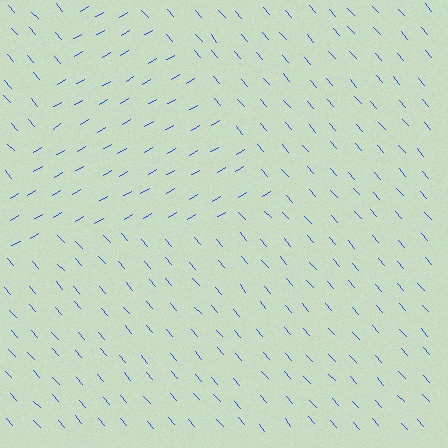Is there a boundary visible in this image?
Yes, there is a texture boundary formed by a change in line orientation.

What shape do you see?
I see a triangle.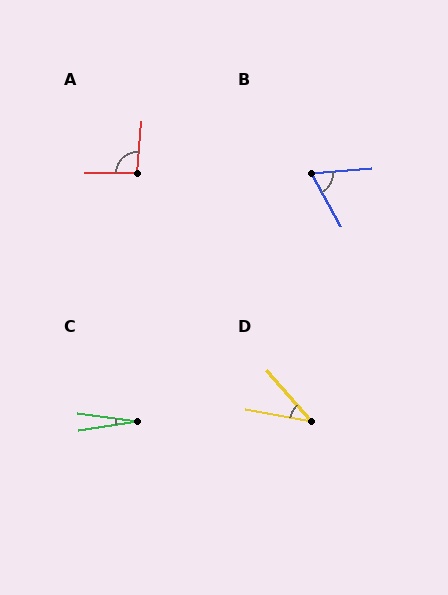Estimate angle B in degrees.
Approximately 66 degrees.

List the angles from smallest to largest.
C (17°), D (38°), B (66°), A (94°).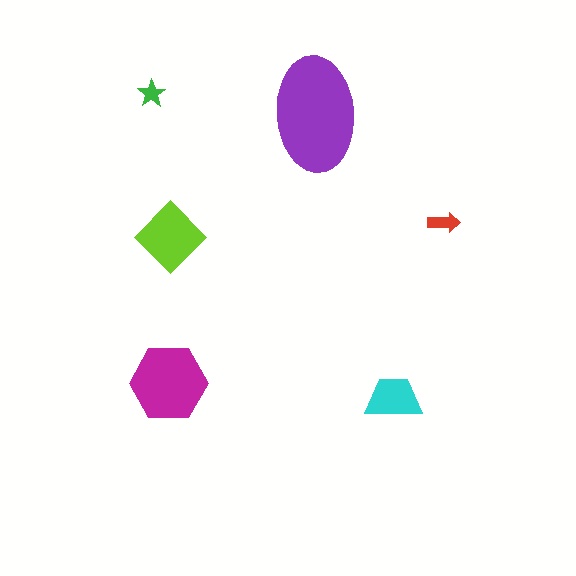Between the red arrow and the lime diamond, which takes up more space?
The lime diamond.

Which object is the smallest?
The green star.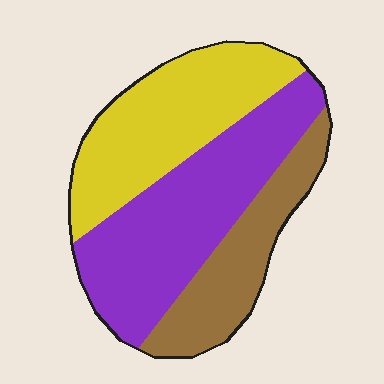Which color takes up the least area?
Brown, at roughly 25%.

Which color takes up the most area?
Purple, at roughly 40%.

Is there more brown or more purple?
Purple.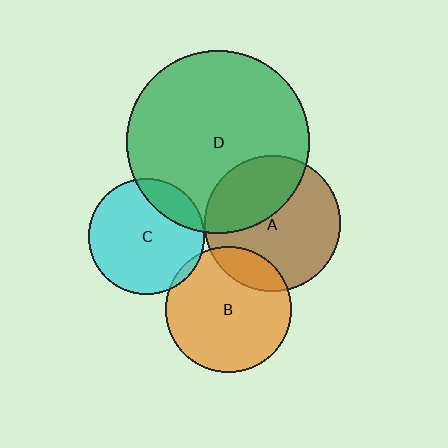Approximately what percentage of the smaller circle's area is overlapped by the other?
Approximately 35%.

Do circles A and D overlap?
Yes.